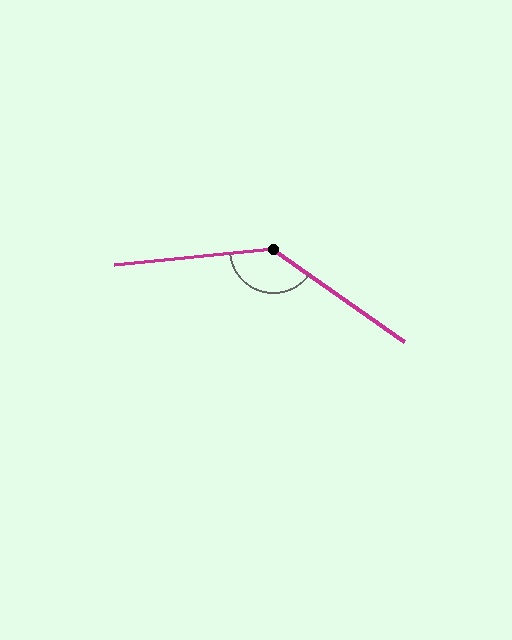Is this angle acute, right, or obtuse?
It is obtuse.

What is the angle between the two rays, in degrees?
Approximately 139 degrees.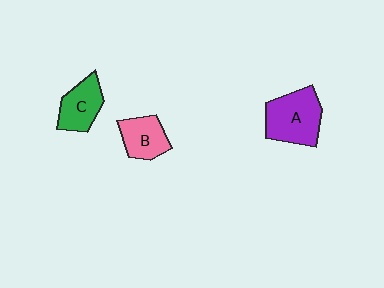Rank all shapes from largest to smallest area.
From largest to smallest: A (purple), C (green), B (pink).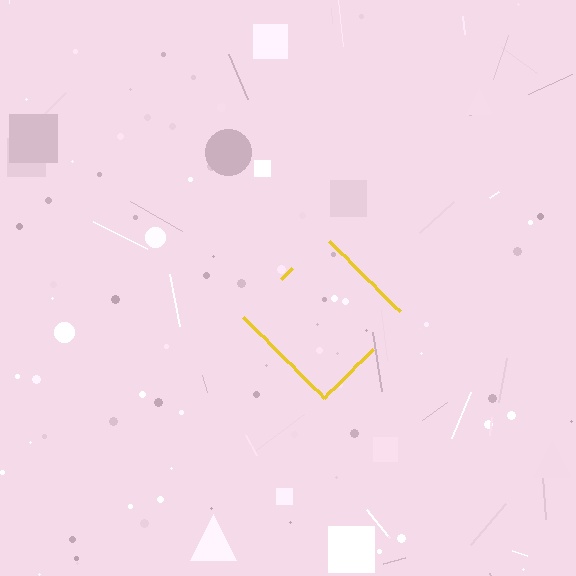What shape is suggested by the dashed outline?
The dashed outline suggests a diamond.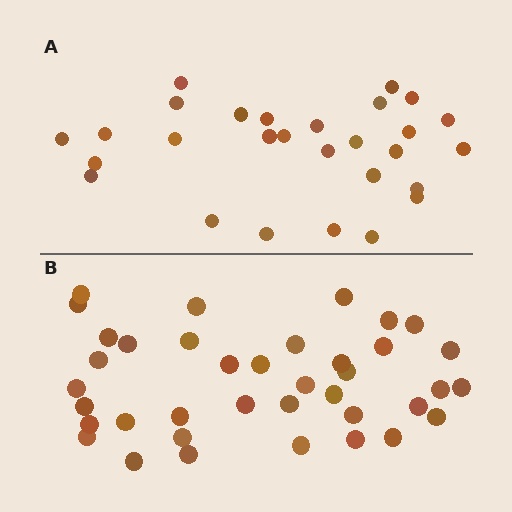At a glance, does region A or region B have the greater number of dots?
Region B (the bottom region) has more dots.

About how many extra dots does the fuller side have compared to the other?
Region B has roughly 10 or so more dots than region A.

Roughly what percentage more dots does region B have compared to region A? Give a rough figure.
About 35% more.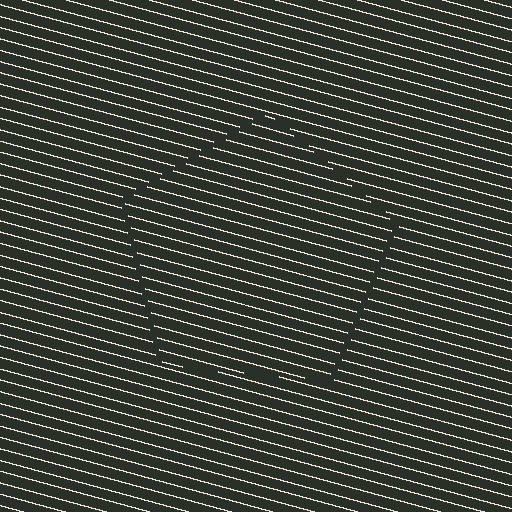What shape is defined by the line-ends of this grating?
An illusory pentagon. The interior of the shape contains the same grating, shifted by half a period — the contour is defined by the phase discontinuity where line-ends from the inner and outer gratings abut.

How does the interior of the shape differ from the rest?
The interior of the shape contains the same grating, shifted by half a period — the contour is defined by the phase discontinuity where line-ends from the inner and outer gratings abut.